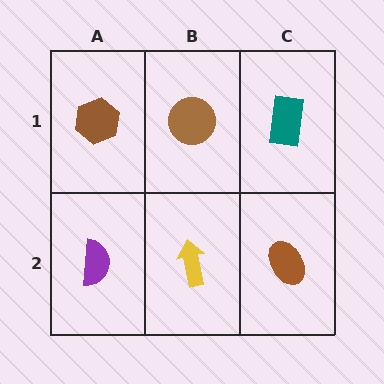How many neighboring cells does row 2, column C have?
2.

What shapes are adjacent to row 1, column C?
A brown ellipse (row 2, column C), a brown circle (row 1, column B).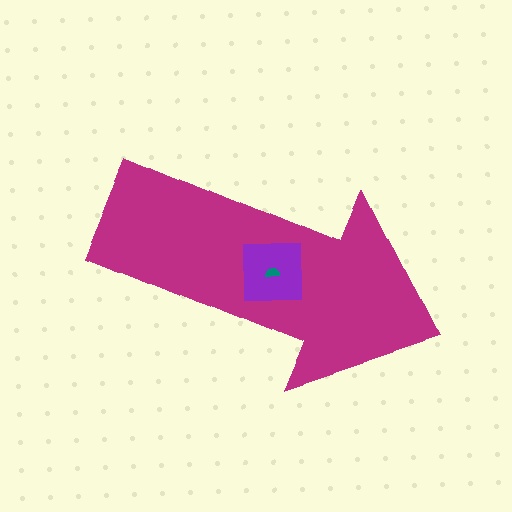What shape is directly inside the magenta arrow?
The purple square.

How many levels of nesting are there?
3.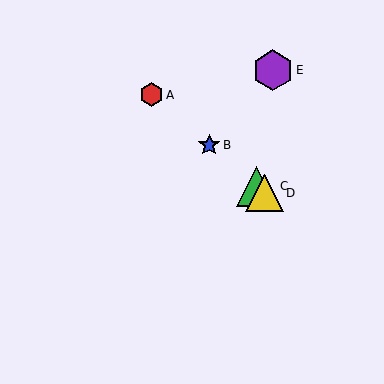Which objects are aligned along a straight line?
Objects A, B, C, D are aligned along a straight line.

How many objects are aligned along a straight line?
4 objects (A, B, C, D) are aligned along a straight line.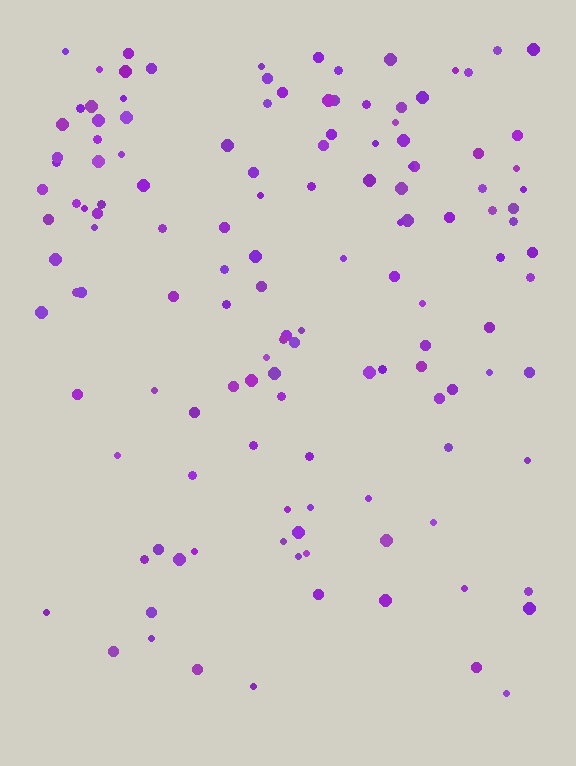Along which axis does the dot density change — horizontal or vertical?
Vertical.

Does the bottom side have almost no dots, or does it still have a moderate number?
Still a moderate number, just noticeably fewer than the top.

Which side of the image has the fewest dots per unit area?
The bottom.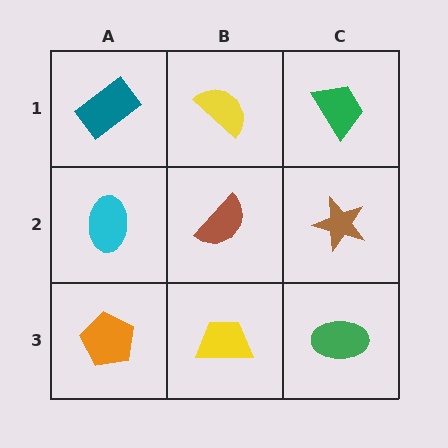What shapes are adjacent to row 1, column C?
A brown star (row 2, column C), a yellow semicircle (row 1, column B).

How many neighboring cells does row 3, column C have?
2.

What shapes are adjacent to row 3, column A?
A cyan ellipse (row 2, column A), a yellow trapezoid (row 3, column B).